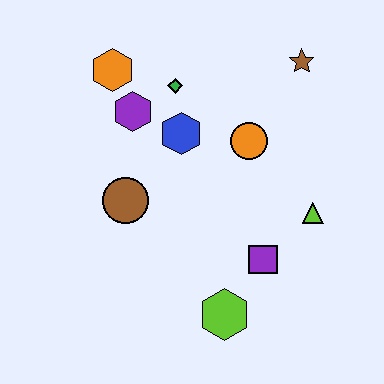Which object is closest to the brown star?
The orange circle is closest to the brown star.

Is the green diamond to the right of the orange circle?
No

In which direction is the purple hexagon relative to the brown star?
The purple hexagon is to the left of the brown star.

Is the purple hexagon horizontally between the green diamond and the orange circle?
No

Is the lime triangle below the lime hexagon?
No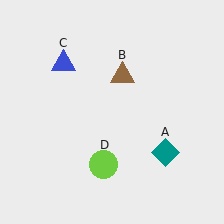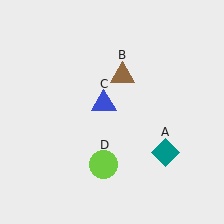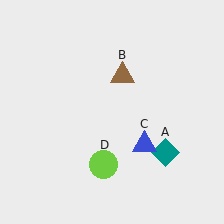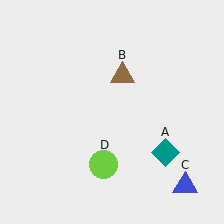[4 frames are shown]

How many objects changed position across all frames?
1 object changed position: blue triangle (object C).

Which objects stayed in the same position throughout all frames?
Teal diamond (object A) and brown triangle (object B) and lime circle (object D) remained stationary.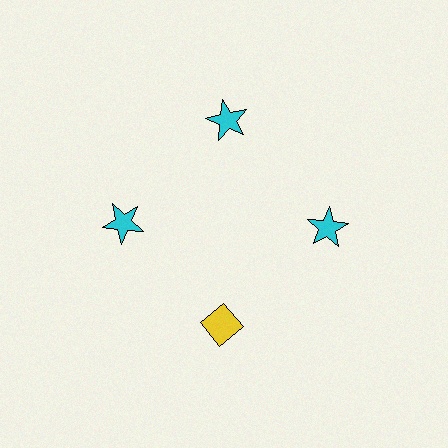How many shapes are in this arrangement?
There are 4 shapes arranged in a ring pattern.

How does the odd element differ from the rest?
It differs in both color (yellow instead of cyan) and shape (diamond instead of star).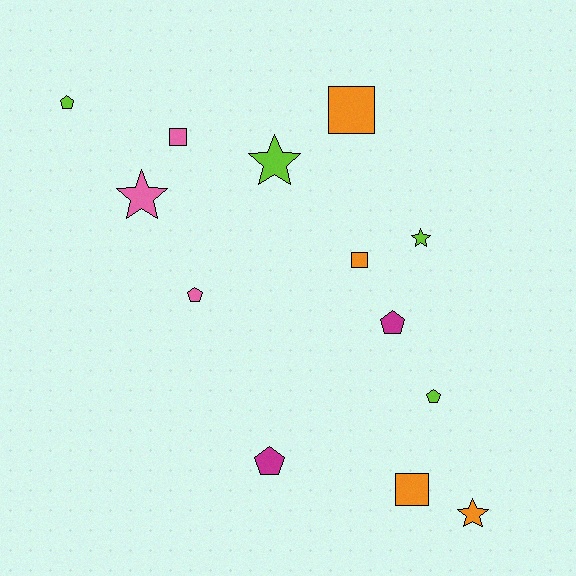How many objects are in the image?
There are 13 objects.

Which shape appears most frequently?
Pentagon, with 5 objects.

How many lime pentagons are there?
There are 2 lime pentagons.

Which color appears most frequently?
Lime, with 4 objects.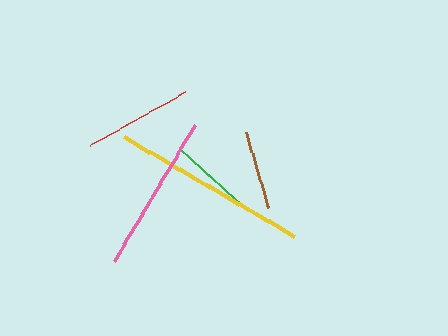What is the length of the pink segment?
The pink segment is approximately 158 pixels long.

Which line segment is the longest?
The yellow line is the longest at approximately 197 pixels.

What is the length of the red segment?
The red segment is approximately 108 pixels long.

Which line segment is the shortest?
The brown line is the shortest at approximately 78 pixels.